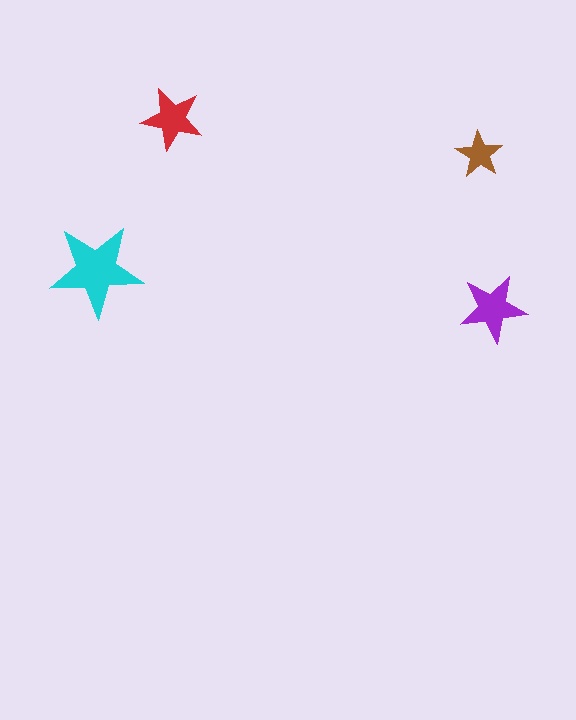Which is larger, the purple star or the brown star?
The purple one.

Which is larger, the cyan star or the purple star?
The cyan one.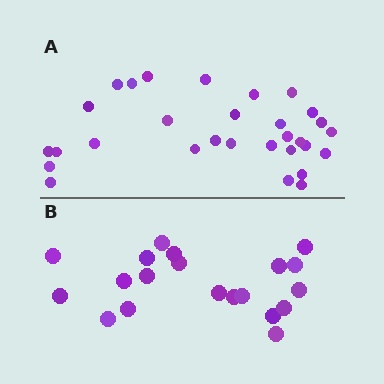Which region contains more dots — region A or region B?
Region A (the top region) has more dots.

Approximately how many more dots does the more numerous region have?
Region A has roughly 10 or so more dots than region B.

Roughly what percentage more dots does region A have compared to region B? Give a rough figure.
About 50% more.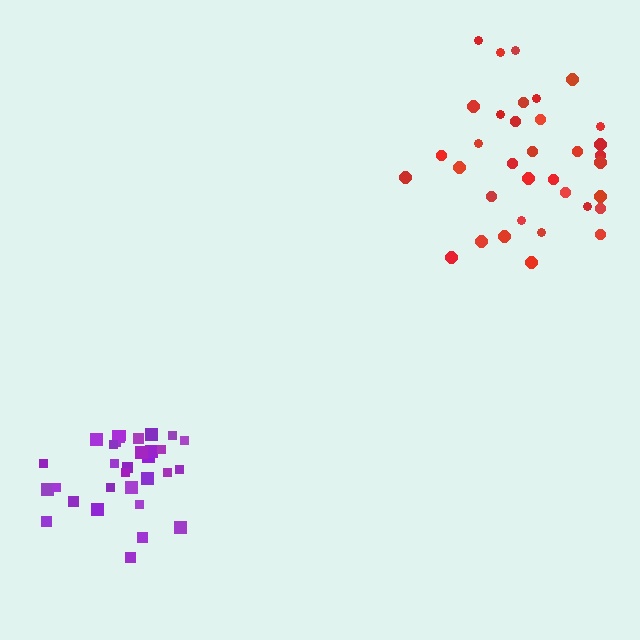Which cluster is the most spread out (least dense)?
Red.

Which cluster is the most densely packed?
Purple.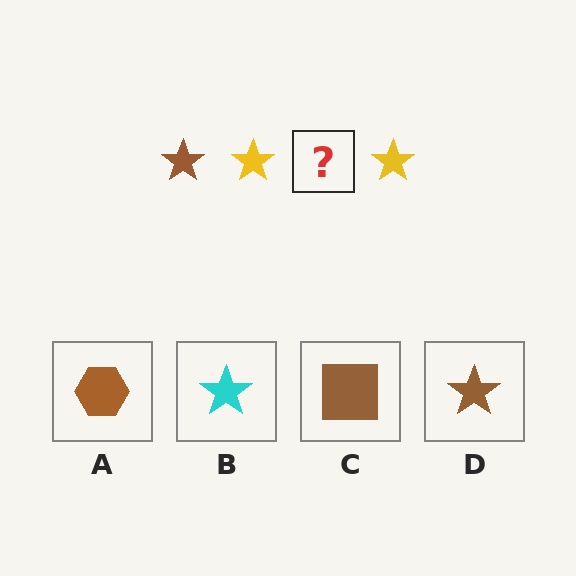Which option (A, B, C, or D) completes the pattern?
D.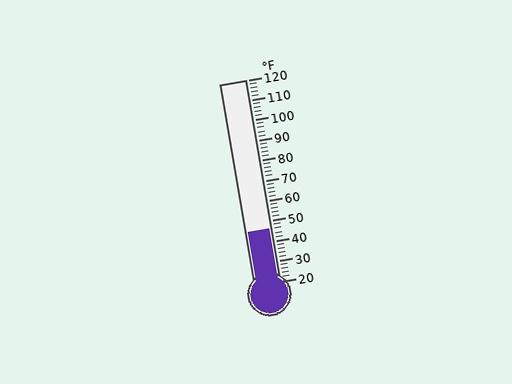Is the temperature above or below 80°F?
The temperature is below 80°F.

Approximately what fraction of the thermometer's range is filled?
The thermometer is filled to approximately 25% of its range.